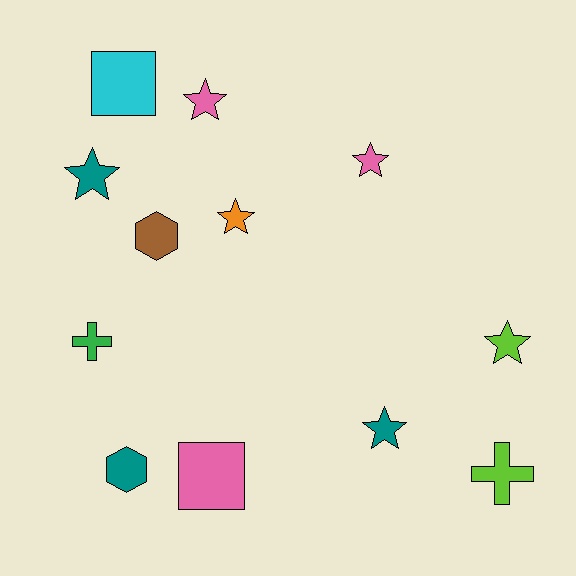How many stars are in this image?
There are 6 stars.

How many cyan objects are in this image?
There is 1 cyan object.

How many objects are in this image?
There are 12 objects.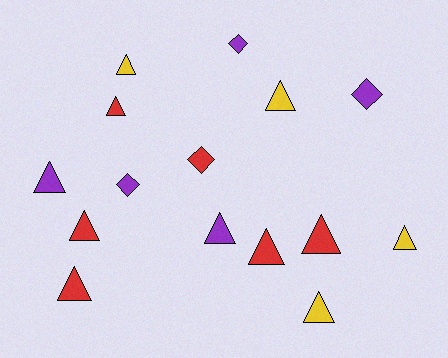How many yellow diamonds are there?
There are no yellow diamonds.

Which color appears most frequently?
Red, with 6 objects.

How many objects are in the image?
There are 15 objects.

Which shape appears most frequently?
Triangle, with 11 objects.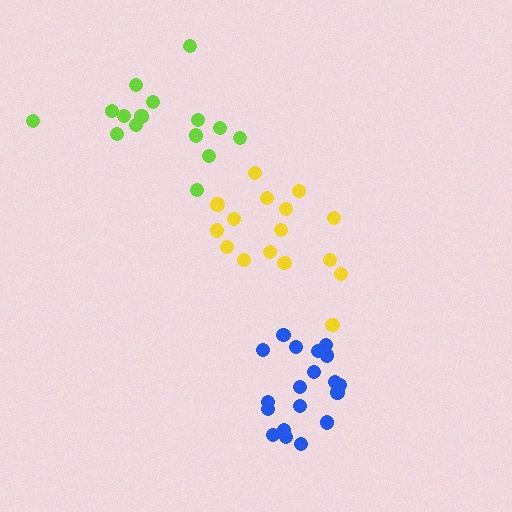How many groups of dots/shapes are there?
There are 3 groups.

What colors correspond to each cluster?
The clusters are colored: lime, blue, yellow.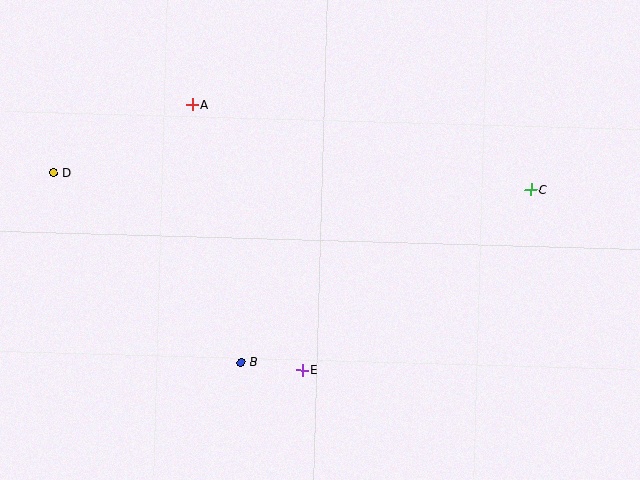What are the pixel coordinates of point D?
Point D is at (54, 172).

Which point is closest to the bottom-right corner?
Point C is closest to the bottom-right corner.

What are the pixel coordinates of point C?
Point C is at (531, 190).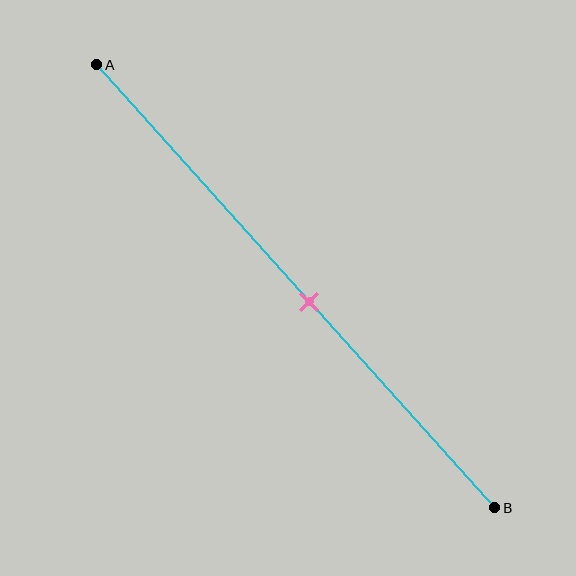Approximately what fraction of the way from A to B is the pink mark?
The pink mark is approximately 55% of the way from A to B.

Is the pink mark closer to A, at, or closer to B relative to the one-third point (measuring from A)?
The pink mark is closer to point B than the one-third point of segment AB.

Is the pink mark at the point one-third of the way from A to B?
No, the mark is at about 55% from A, not at the 33% one-third point.